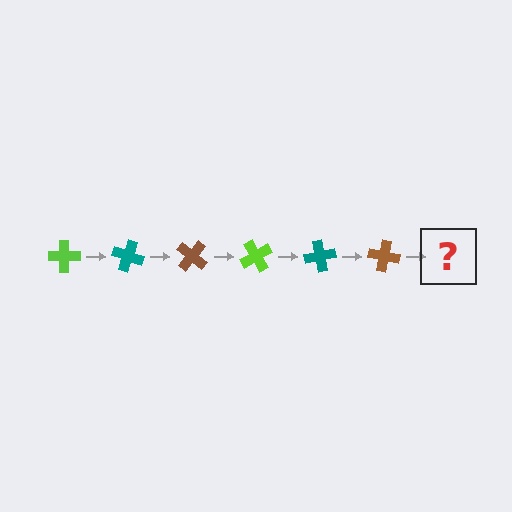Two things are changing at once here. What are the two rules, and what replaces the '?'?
The two rules are that it rotates 20 degrees each step and the color cycles through lime, teal, and brown. The '?' should be a lime cross, rotated 120 degrees from the start.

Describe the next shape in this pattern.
It should be a lime cross, rotated 120 degrees from the start.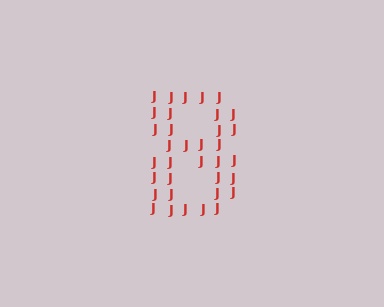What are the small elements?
The small elements are letter J's.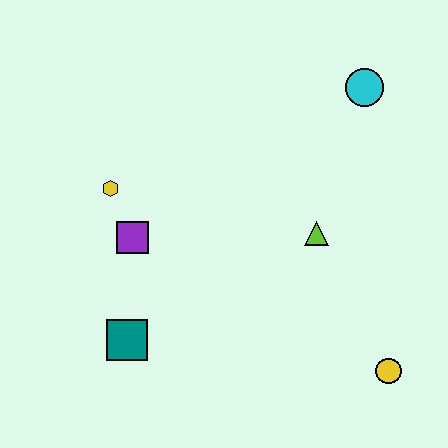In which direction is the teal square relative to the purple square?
The teal square is below the purple square.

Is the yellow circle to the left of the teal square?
No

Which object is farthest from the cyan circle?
The teal square is farthest from the cyan circle.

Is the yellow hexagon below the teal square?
No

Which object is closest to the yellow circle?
The lime triangle is closest to the yellow circle.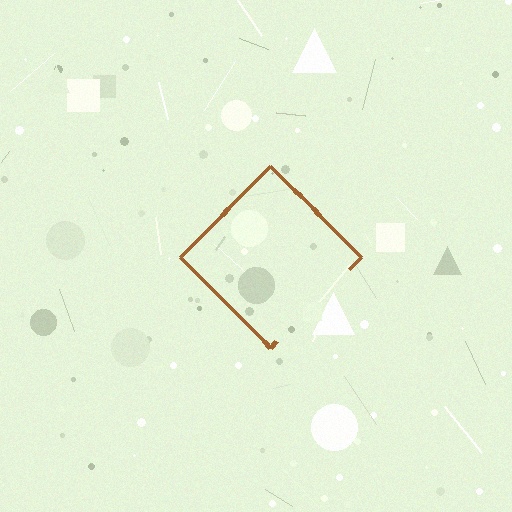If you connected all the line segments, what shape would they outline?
They would outline a diamond.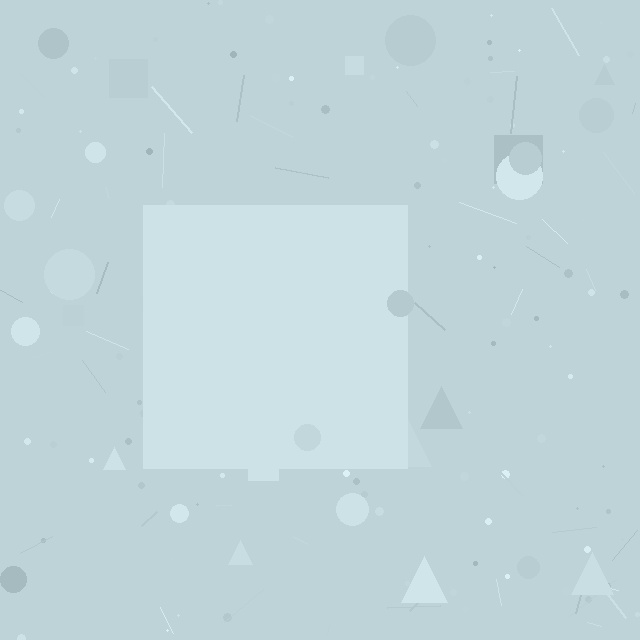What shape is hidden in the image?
A square is hidden in the image.